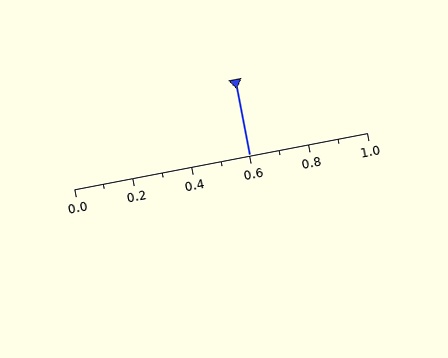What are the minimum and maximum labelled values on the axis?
The axis runs from 0.0 to 1.0.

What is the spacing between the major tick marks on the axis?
The major ticks are spaced 0.2 apart.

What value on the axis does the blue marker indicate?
The marker indicates approximately 0.6.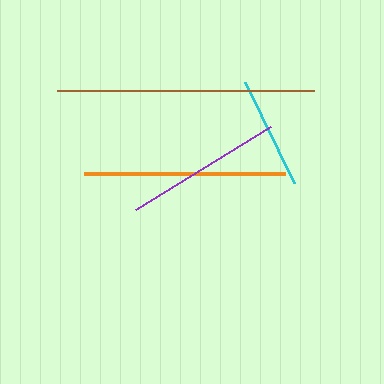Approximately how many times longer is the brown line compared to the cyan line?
The brown line is approximately 2.3 times the length of the cyan line.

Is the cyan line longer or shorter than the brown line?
The brown line is longer than the cyan line.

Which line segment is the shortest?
The cyan line is the shortest at approximately 112 pixels.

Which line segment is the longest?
The brown line is the longest at approximately 257 pixels.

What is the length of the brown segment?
The brown segment is approximately 257 pixels long.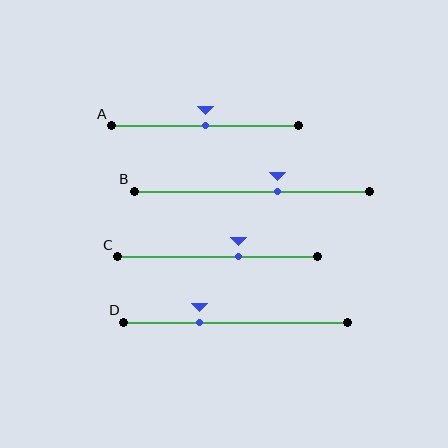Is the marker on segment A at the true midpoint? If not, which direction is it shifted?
Yes, the marker on segment A is at the true midpoint.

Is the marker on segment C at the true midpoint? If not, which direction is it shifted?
No, the marker on segment C is shifted to the right by about 11% of the segment length.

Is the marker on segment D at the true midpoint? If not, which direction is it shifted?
No, the marker on segment D is shifted to the left by about 16% of the segment length.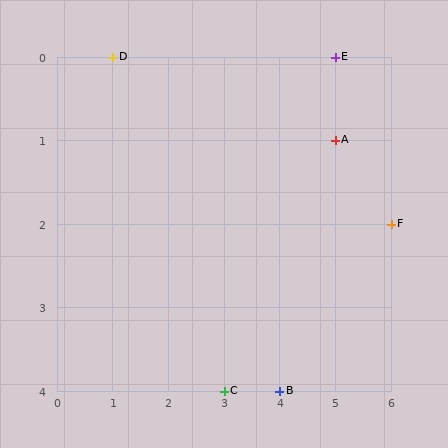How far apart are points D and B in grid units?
Points D and B are 3 columns and 4 rows apart (about 5.0 grid units diagonally).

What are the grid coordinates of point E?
Point E is at grid coordinates (5, 0).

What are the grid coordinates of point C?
Point C is at grid coordinates (3, 4).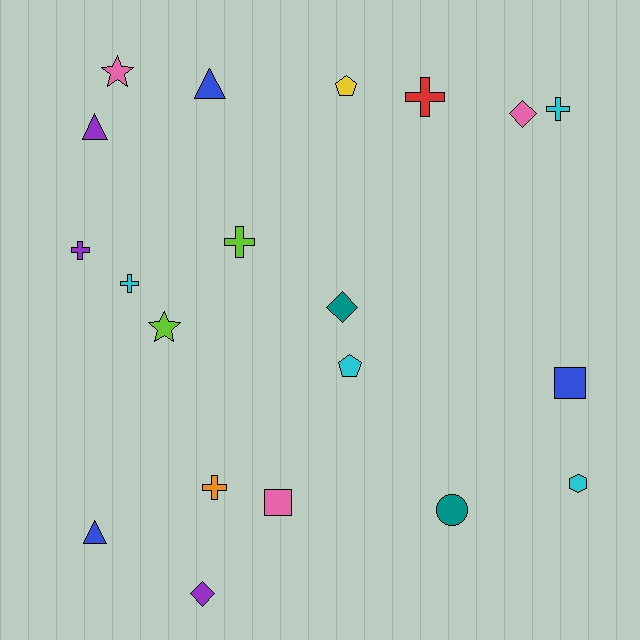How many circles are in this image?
There is 1 circle.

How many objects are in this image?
There are 20 objects.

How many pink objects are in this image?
There are 3 pink objects.